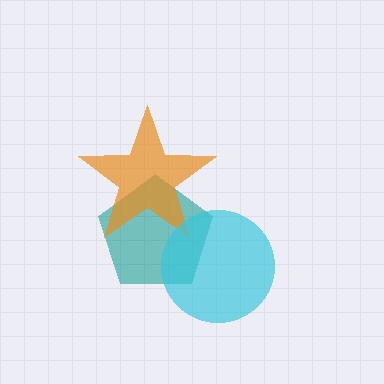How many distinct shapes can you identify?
There are 3 distinct shapes: a teal pentagon, an orange star, a cyan circle.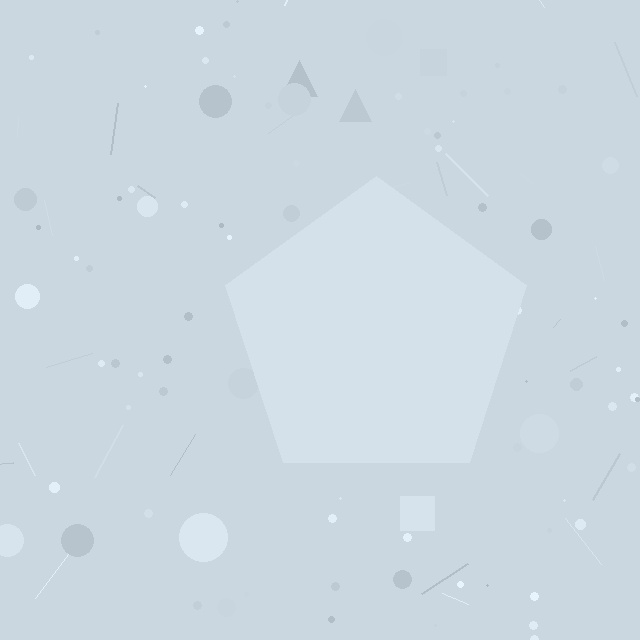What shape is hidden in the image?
A pentagon is hidden in the image.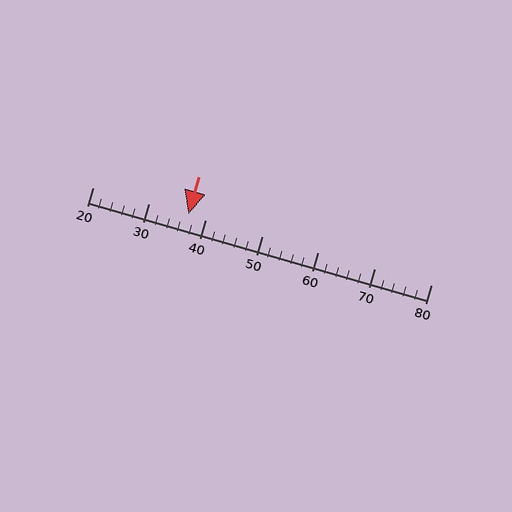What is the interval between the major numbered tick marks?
The major tick marks are spaced 10 units apart.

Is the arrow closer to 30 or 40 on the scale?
The arrow is closer to 40.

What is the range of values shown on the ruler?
The ruler shows values from 20 to 80.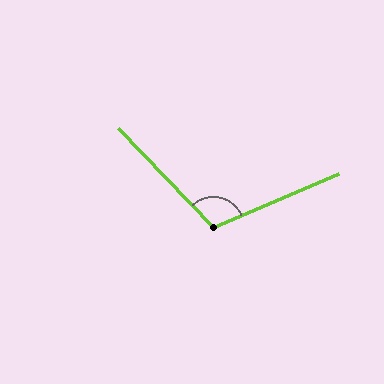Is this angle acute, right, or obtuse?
It is obtuse.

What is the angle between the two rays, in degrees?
Approximately 111 degrees.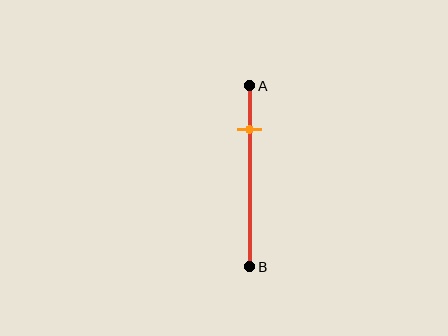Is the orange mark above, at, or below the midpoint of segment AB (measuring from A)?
The orange mark is above the midpoint of segment AB.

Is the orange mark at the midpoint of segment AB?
No, the mark is at about 25% from A, not at the 50% midpoint.